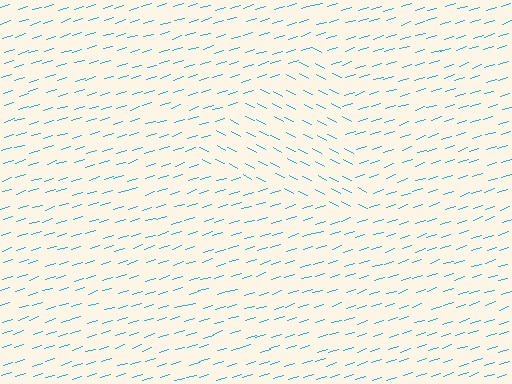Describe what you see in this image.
The image is filled with small cyan line segments. A triangle region in the image has lines oriented differently from the surrounding lines, creating a visible texture boundary.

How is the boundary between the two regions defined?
The boundary is defined purely by a change in line orientation (approximately 45 degrees difference). All lines are the same color and thickness.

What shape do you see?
I see a triangle.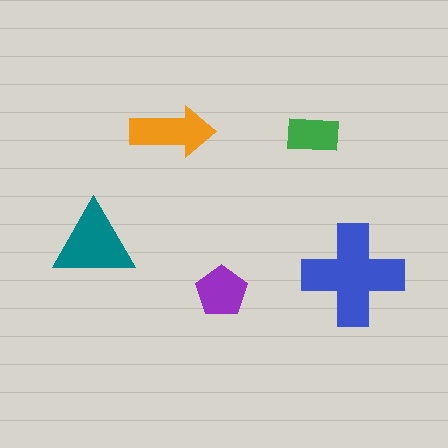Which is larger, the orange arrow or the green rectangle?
The orange arrow.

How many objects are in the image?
There are 5 objects in the image.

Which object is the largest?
The blue cross.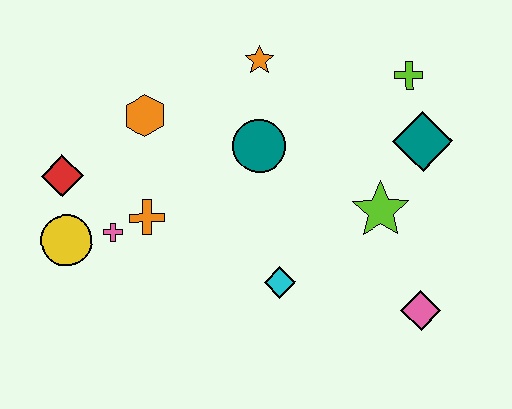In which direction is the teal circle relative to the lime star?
The teal circle is to the left of the lime star.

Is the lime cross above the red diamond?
Yes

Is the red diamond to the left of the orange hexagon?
Yes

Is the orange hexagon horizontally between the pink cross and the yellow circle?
No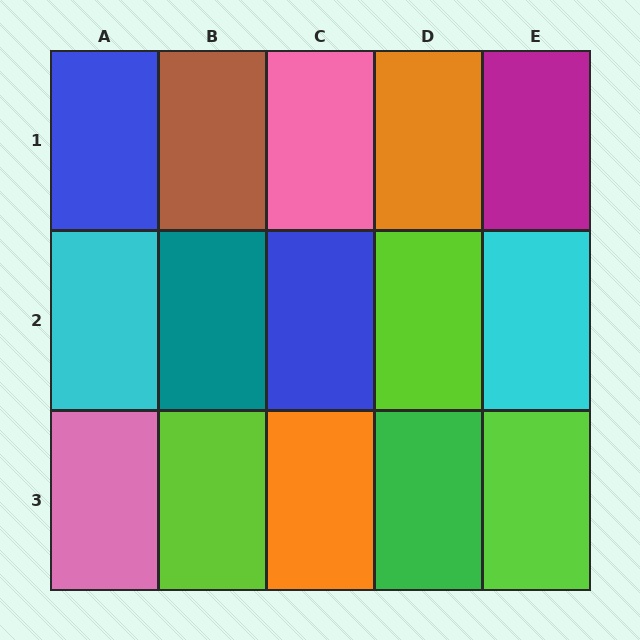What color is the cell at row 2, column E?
Cyan.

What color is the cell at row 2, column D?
Lime.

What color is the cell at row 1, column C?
Pink.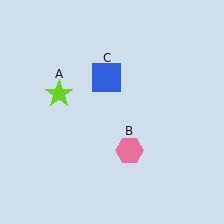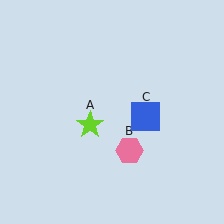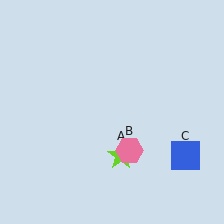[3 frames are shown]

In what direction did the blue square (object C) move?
The blue square (object C) moved down and to the right.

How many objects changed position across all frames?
2 objects changed position: lime star (object A), blue square (object C).